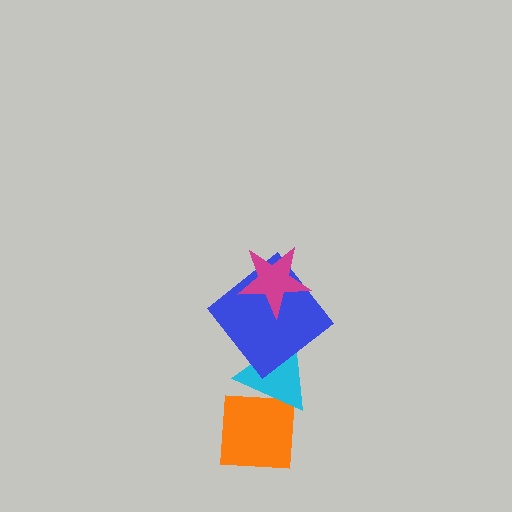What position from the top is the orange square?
The orange square is 4th from the top.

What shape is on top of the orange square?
The cyan triangle is on top of the orange square.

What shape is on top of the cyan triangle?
The blue diamond is on top of the cyan triangle.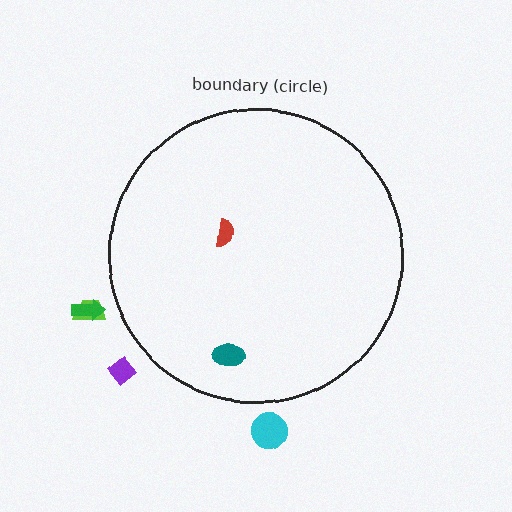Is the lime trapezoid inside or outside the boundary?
Outside.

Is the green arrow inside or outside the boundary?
Outside.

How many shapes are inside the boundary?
2 inside, 4 outside.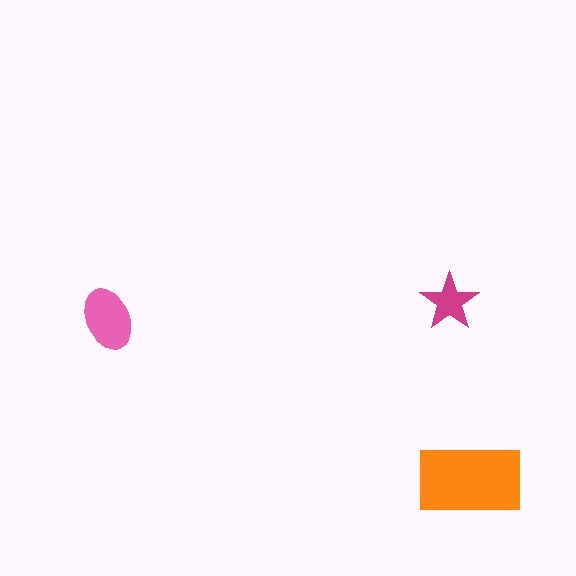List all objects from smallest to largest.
The magenta star, the pink ellipse, the orange rectangle.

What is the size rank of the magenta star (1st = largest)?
3rd.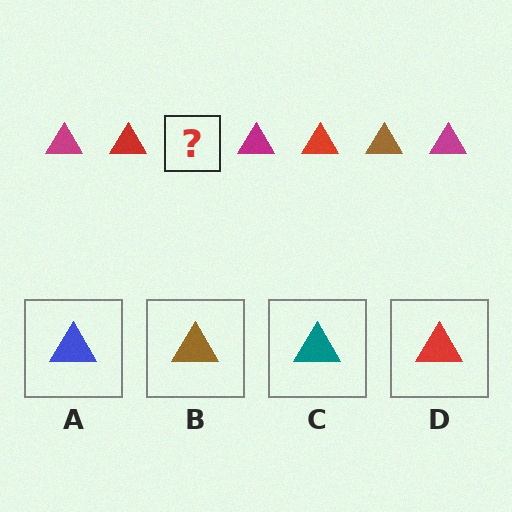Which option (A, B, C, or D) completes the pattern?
B.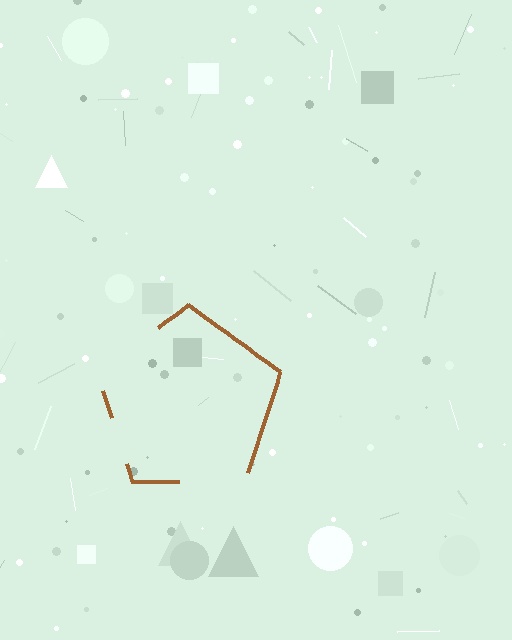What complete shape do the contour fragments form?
The contour fragments form a pentagon.